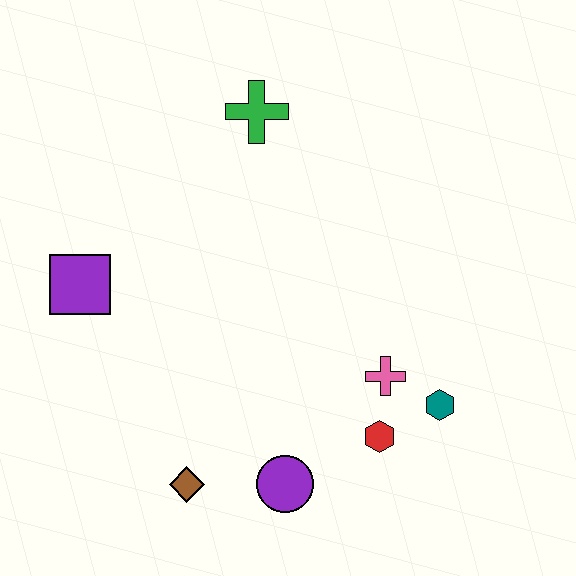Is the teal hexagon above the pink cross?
No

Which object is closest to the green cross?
The purple square is closest to the green cross.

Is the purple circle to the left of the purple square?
No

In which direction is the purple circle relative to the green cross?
The purple circle is below the green cross.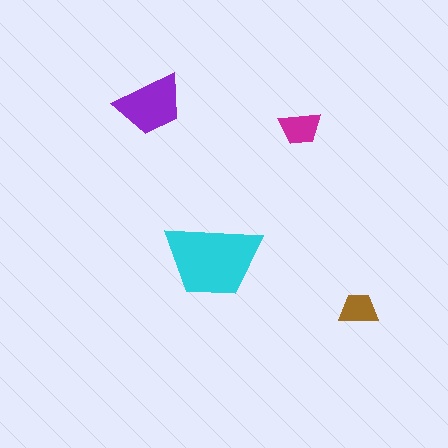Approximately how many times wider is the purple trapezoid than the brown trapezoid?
About 1.5 times wider.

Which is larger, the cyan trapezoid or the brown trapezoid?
The cyan one.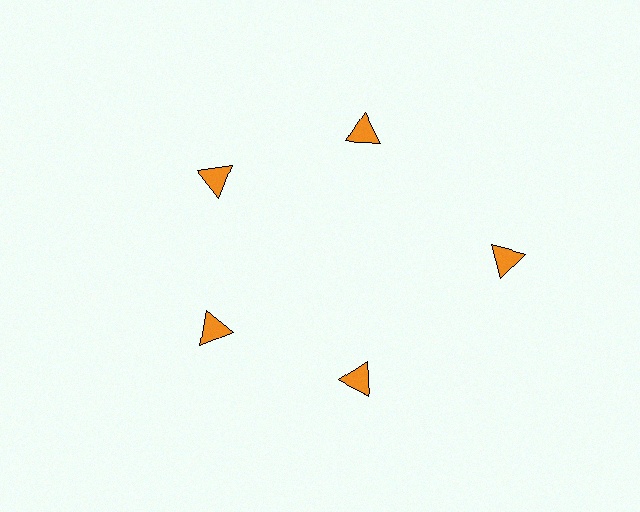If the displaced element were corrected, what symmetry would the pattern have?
It would have 5-fold rotational symmetry — the pattern would map onto itself every 72 degrees.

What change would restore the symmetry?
The symmetry would be restored by moving it inward, back onto the ring so that all 5 triangles sit at equal angles and equal distance from the center.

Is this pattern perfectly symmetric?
No. The 5 orange triangles are arranged in a ring, but one element near the 3 o'clock position is pushed outward from the center, breaking the 5-fold rotational symmetry.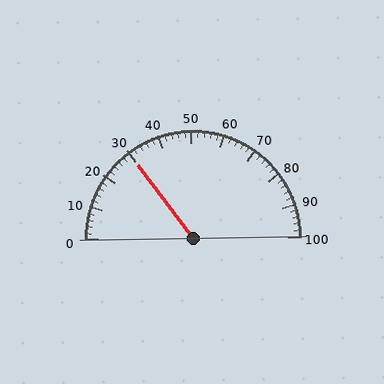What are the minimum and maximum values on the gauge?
The gauge ranges from 0 to 100.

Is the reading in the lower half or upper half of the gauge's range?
The reading is in the lower half of the range (0 to 100).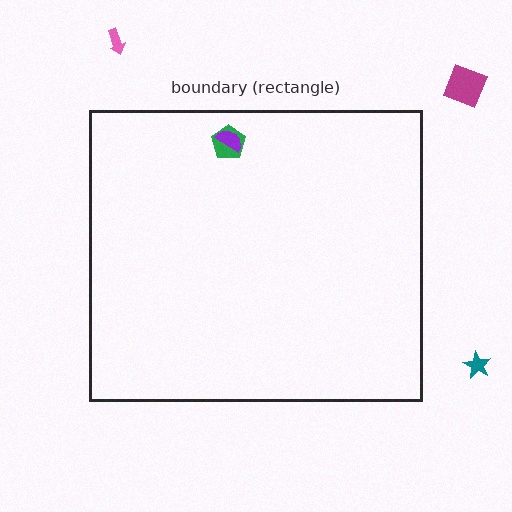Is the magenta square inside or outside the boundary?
Outside.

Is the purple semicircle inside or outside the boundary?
Inside.